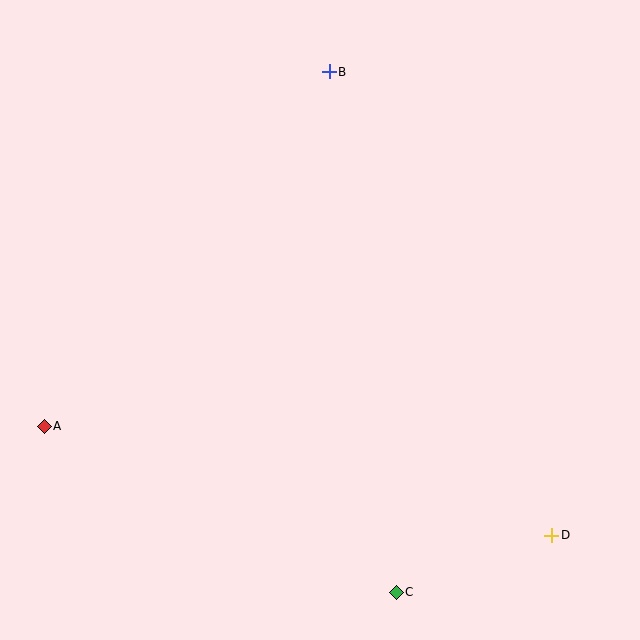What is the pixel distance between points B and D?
The distance between B and D is 514 pixels.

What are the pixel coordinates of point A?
Point A is at (44, 426).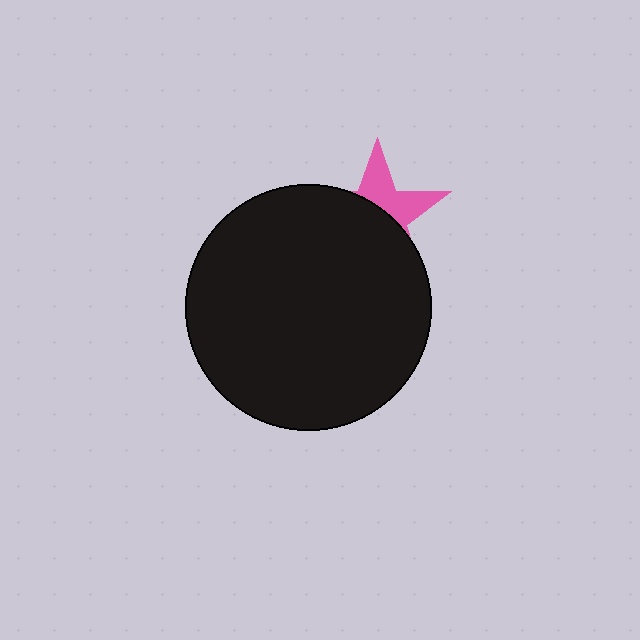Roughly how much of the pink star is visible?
A small part of it is visible (roughly 38%).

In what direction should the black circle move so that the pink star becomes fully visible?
The black circle should move down. That is the shortest direction to clear the overlap and leave the pink star fully visible.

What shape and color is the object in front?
The object in front is a black circle.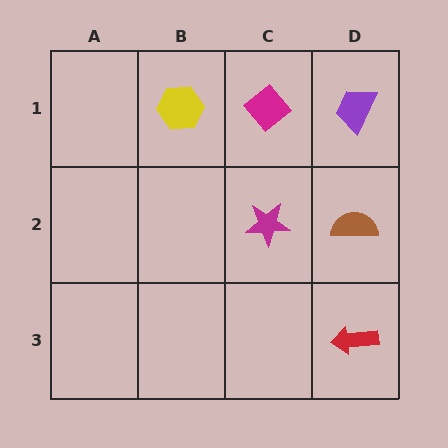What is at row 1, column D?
A purple trapezoid.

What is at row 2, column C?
A magenta star.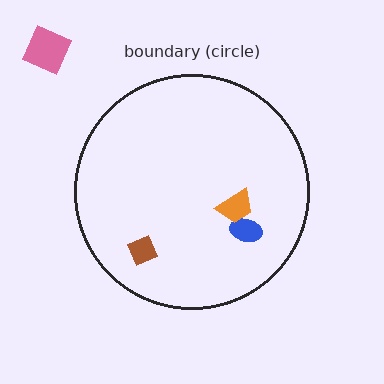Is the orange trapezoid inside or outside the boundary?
Inside.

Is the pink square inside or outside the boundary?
Outside.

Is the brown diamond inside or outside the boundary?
Inside.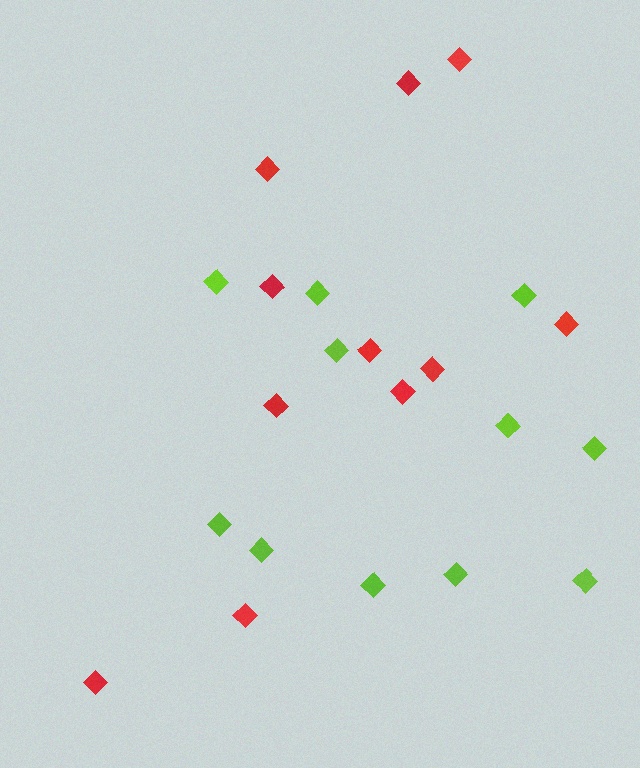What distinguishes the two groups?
There are 2 groups: one group of red diamonds (11) and one group of lime diamonds (11).